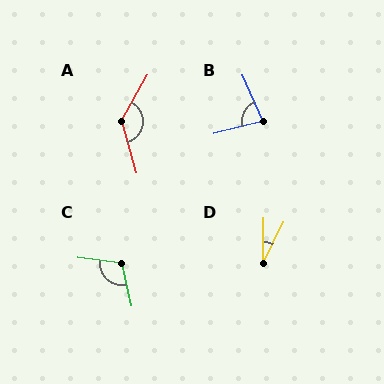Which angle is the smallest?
D, at approximately 25 degrees.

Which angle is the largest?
A, at approximately 135 degrees.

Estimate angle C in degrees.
Approximately 111 degrees.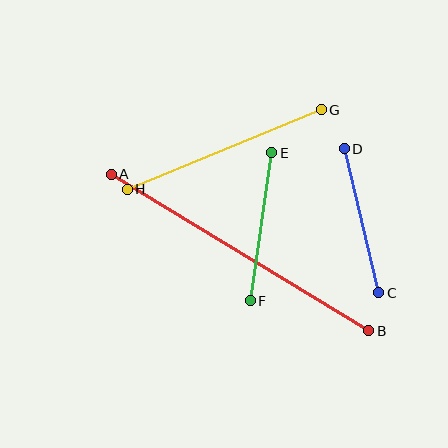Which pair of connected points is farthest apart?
Points A and B are farthest apart.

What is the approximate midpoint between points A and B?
The midpoint is at approximately (240, 252) pixels.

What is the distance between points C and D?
The distance is approximately 148 pixels.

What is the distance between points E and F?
The distance is approximately 150 pixels.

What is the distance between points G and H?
The distance is approximately 210 pixels.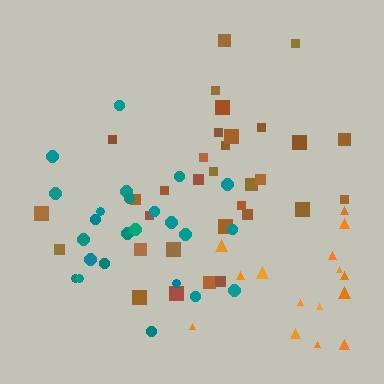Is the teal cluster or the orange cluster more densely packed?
Teal.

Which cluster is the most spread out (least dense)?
Orange.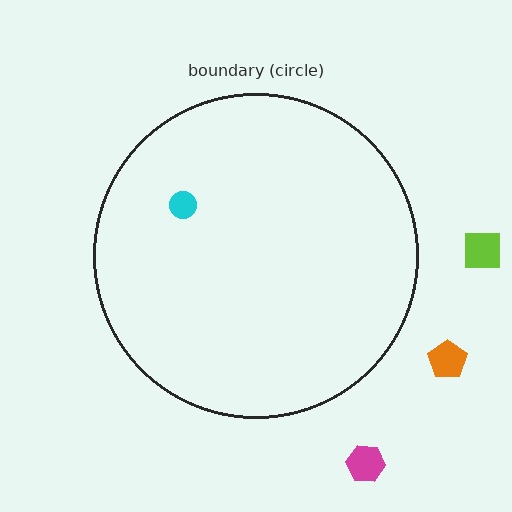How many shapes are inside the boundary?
1 inside, 3 outside.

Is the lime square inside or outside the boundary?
Outside.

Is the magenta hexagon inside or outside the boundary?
Outside.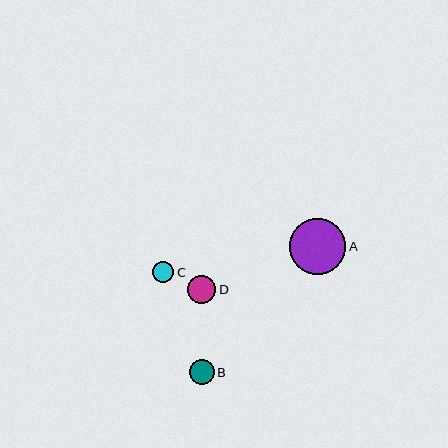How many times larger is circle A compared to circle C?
Circle A is approximately 2.7 times the size of circle C.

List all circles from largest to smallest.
From largest to smallest: A, D, B, C.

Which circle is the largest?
Circle A is the largest with a size of approximately 56 pixels.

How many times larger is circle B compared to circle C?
Circle B is approximately 1.2 times the size of circle C.